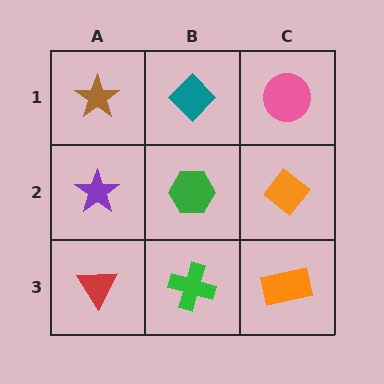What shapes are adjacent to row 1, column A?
A purple star (row 2, column A), a teal diamond (row 1, column B).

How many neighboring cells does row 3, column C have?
2.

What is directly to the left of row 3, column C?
A green cross.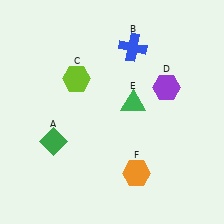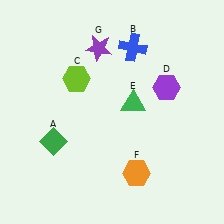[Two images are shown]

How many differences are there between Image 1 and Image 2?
There is 1 difference between the two images.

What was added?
A purple star (G) was added in Image 2.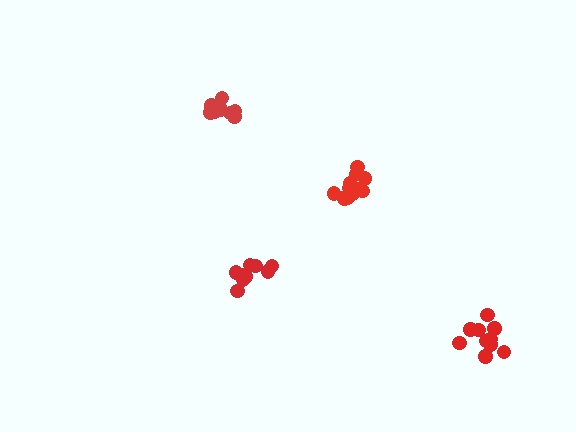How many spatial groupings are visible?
There are 4 spatial groupings.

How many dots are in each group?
Group 1: 8 dots, Group 2: 10 dots, Group 3: 9 dots, Group 4: 12 dots (39 total).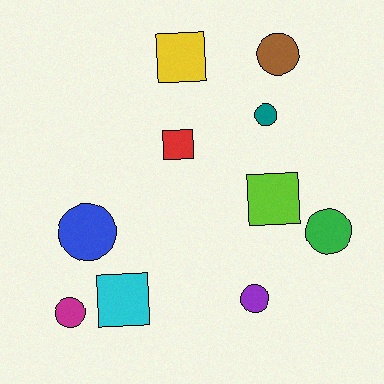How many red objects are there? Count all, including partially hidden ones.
There is 1 red object.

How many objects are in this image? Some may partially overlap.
There are 10 objects.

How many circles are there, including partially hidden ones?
There are 6 circles.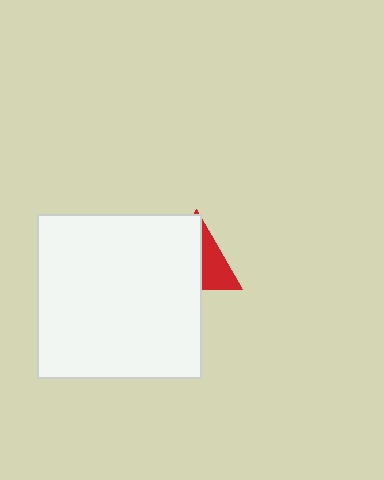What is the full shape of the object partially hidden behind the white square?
The partially hidden object is a red triangle.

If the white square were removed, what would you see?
You would see the complete red triangle.